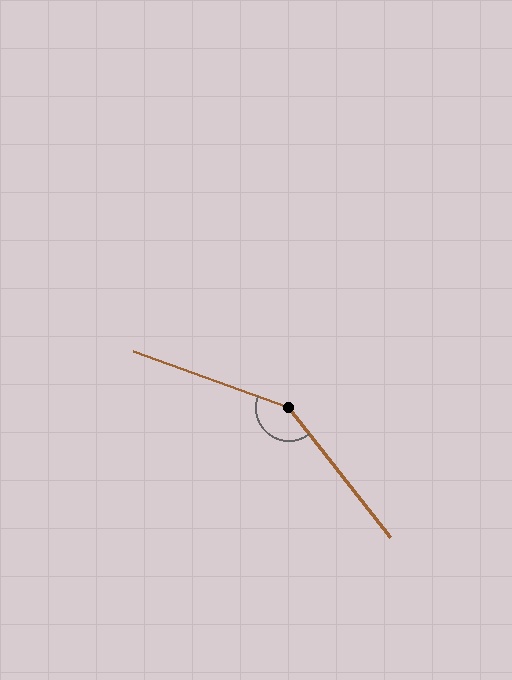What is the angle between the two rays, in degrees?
Approximately 148 degrees.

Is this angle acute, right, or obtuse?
It is obtuse.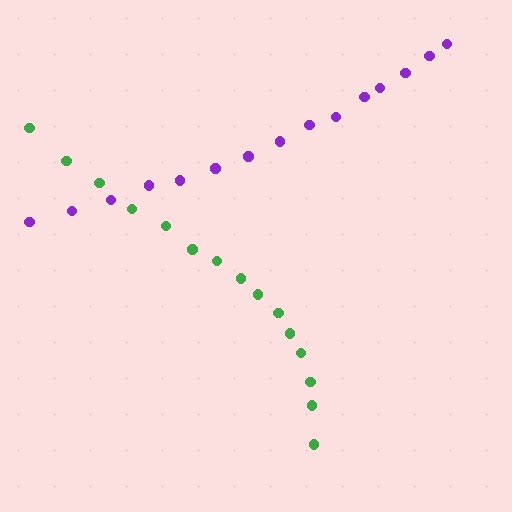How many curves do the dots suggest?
There are 2 distinct paths.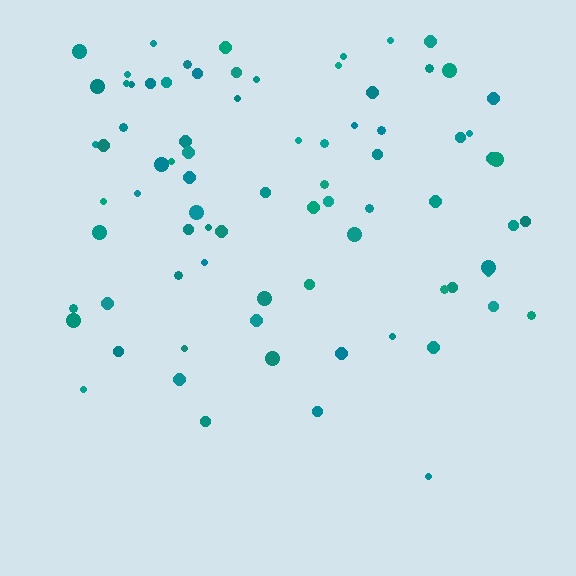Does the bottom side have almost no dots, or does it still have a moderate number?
Still a moderate number, just noticeably fewer than the top.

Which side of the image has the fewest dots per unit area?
The bottom.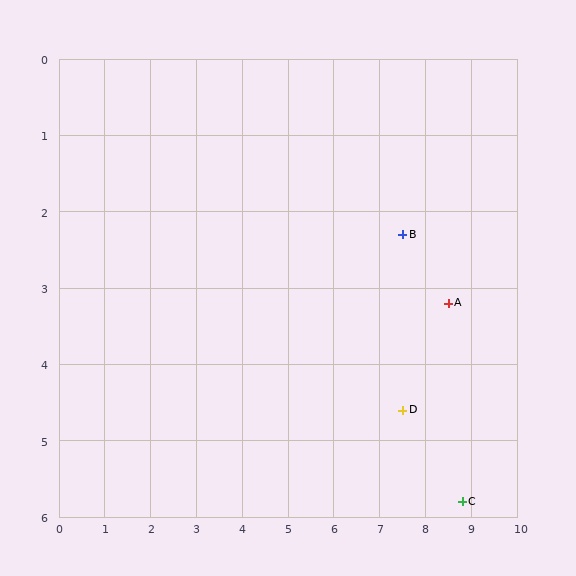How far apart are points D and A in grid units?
Points D and A are about 1.7 grid units apart.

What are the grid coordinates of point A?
Point A is at approximately (8.5, 3.2).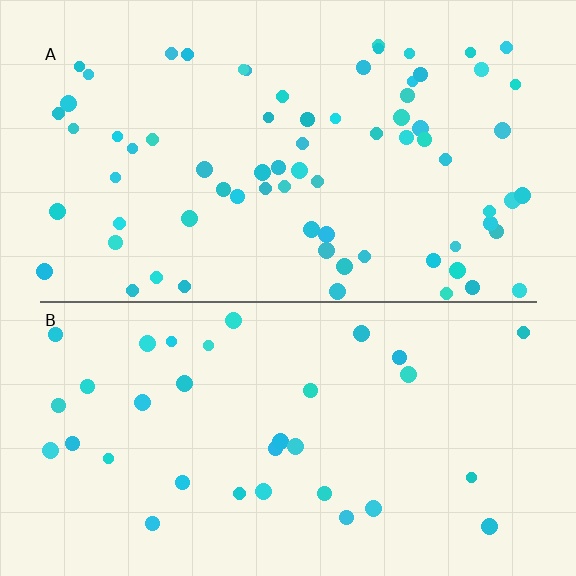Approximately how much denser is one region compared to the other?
Approximately 2.2× — region A over region B.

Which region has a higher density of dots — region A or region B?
A (the top).